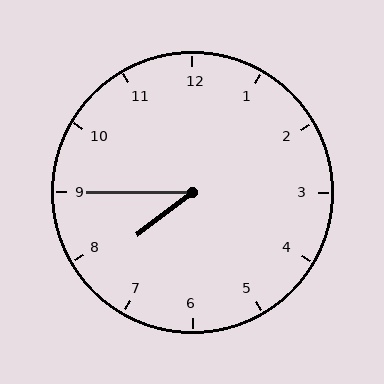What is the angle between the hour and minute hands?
Approximately 38 degrees.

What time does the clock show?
7:45.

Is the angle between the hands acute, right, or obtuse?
It is acute.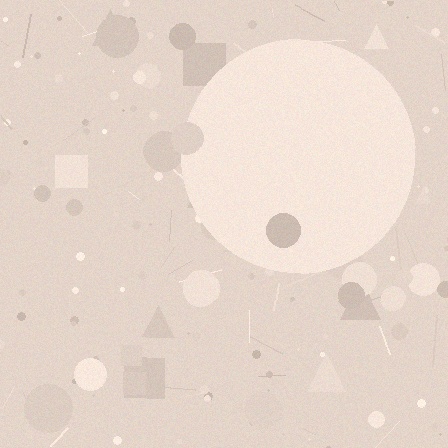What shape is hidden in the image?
A circle is hidden in the image.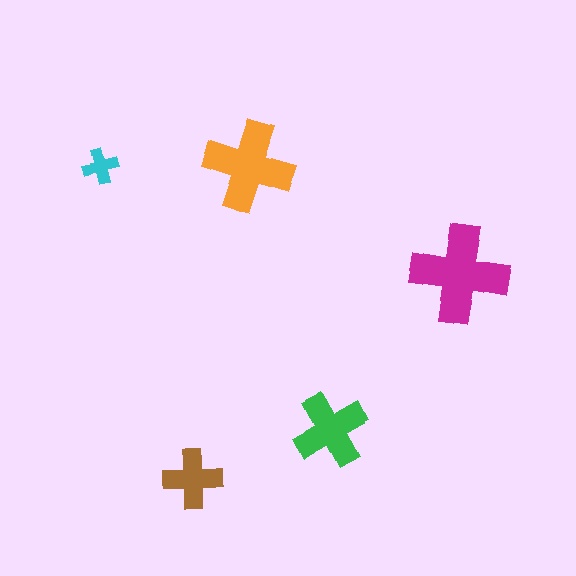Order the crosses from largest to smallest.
the magenta one, the orange one, the green one, the brown one, the cyan one.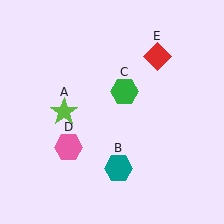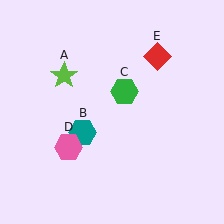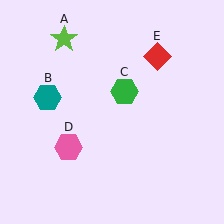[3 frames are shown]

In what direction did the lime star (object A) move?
The lime star (object A) moved up.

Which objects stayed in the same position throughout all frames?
Green hexagon (object C) and pink hexagon (object D) and red diamond (object E) remained stationary.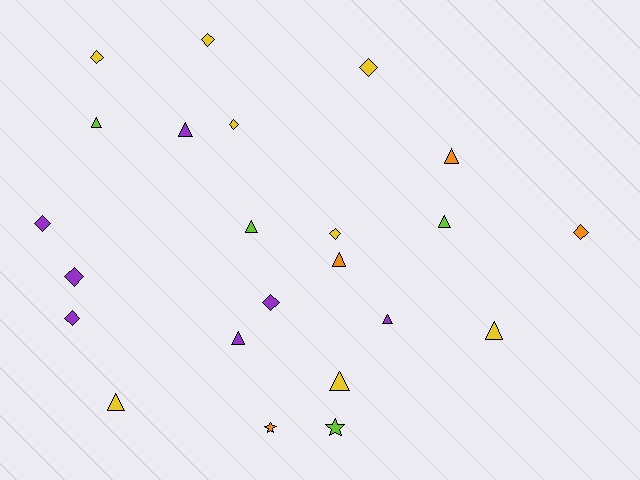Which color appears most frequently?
Yellow, with 8 objects.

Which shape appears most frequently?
Triangle, with 11 objects.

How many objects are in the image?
There are 23 objects.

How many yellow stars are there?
There are no yellow stars.